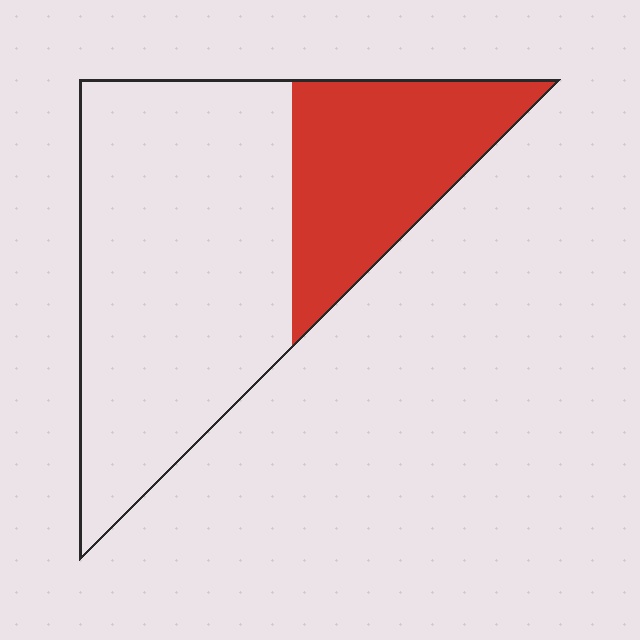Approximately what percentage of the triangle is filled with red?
Approximately 30%.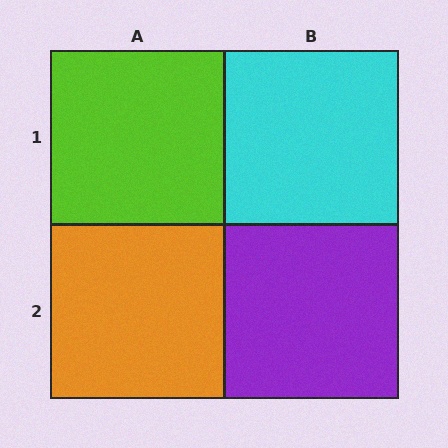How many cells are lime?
1 cell is lime.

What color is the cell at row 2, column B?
Purple.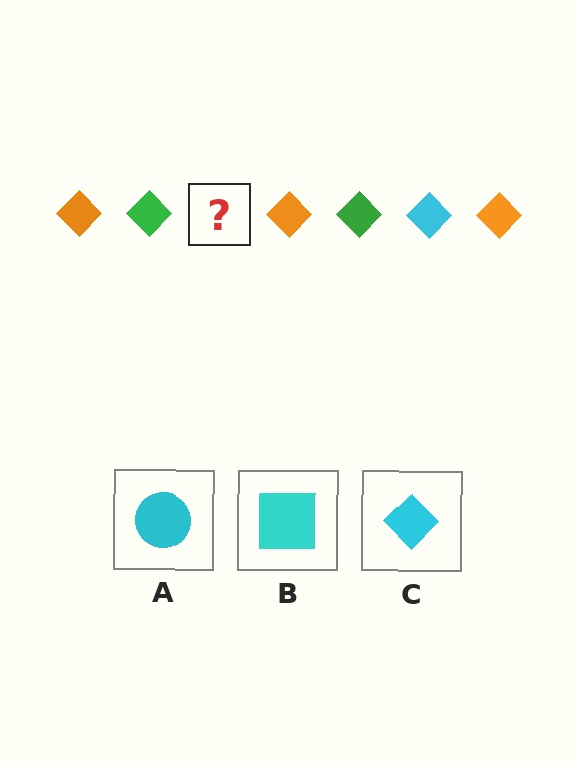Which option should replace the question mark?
Option C.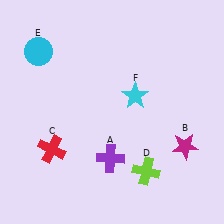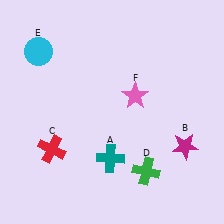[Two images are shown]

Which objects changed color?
A changed from purple to teal. D changed from lime to green. F changed from cyan to pink.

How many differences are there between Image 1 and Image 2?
There are 3 differences between the two images.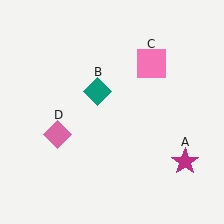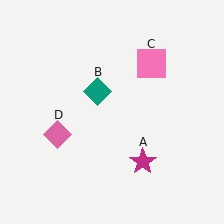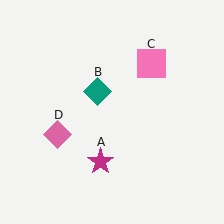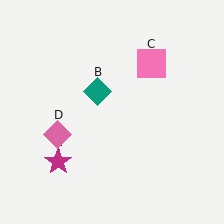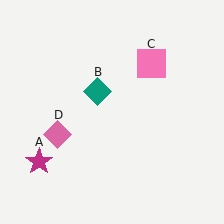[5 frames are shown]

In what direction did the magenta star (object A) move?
The magenta star (object A) moved left.